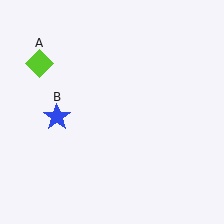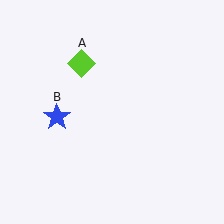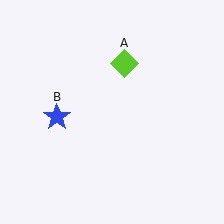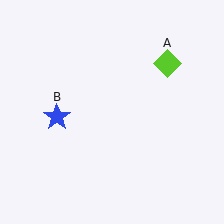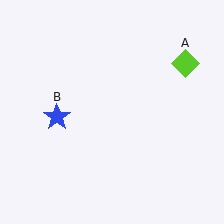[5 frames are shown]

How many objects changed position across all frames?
1 object changed position: lime diamond (object A).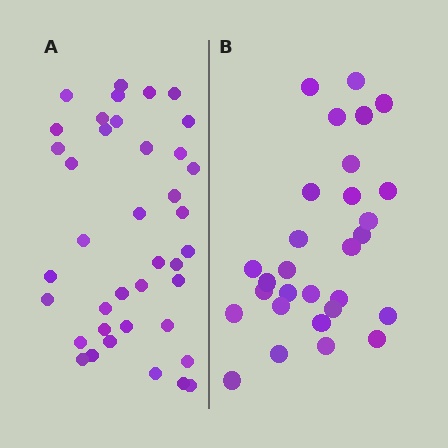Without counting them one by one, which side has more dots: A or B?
Region A (the left region) has more dots.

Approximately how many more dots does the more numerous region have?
Region A has roughly 10 or so more dots than region B.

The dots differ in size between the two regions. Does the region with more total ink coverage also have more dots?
No. Region B has more total ink coverage because its dots are larger, but region A actually contains more individual dots. Total area can be misleading — the number of items is what matters here.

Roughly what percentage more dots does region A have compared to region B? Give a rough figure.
About 35% more.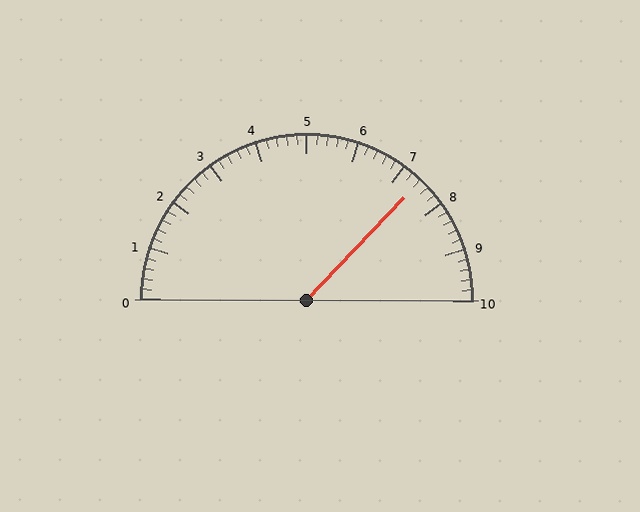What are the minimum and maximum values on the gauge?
The gauge ranges from 0 to 10.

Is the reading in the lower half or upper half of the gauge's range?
The reading is in the upper half of the range (0 to 10).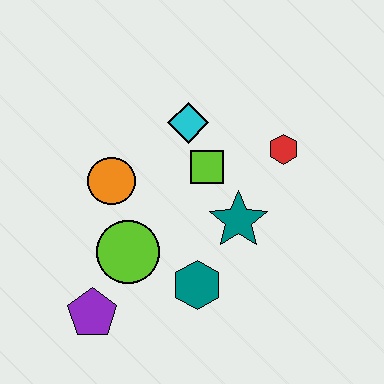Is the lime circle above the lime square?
No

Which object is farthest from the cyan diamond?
The purple pentagon is farthest from the cyan diamond.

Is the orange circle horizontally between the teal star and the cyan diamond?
No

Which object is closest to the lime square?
The cyan diamond is closest to the lime square.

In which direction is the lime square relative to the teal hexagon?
The lime square is above the teal hexagon.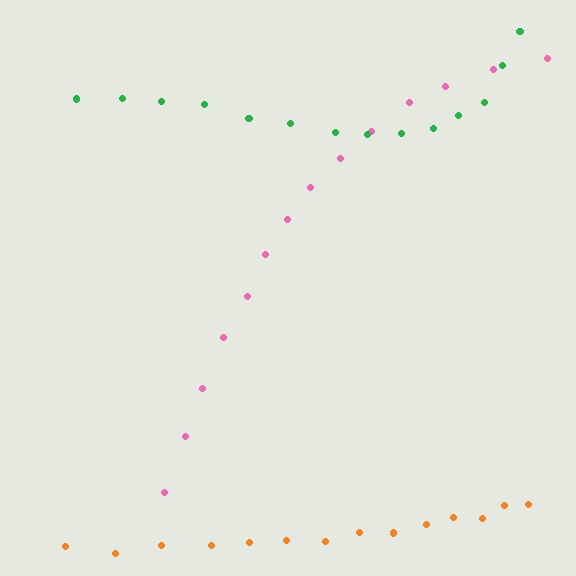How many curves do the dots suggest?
There are 3 distinct paths.